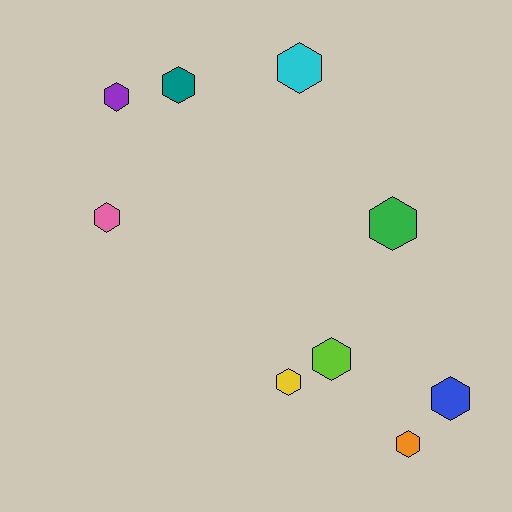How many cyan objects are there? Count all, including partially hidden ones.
There is 1 cyan object.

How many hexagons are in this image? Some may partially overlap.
There are 9 hexagons.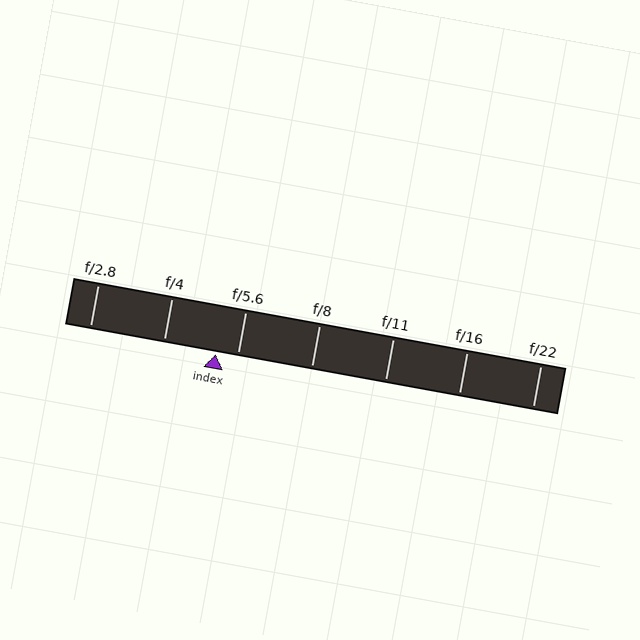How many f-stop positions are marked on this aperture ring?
There are 7 f-stop positions marked.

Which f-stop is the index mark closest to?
The index mark is closest to f/5.6.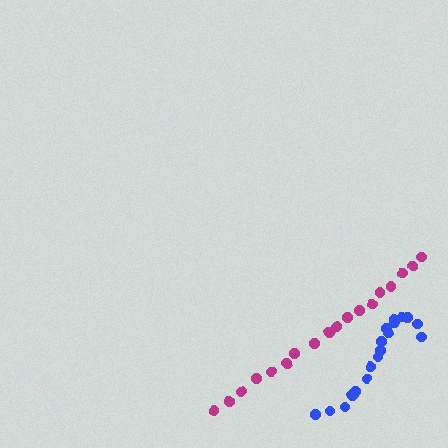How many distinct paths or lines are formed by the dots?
There are 2 distinct paths.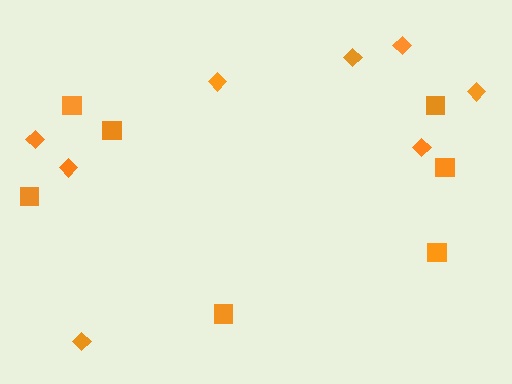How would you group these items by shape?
There are 2 groups: one group of squares (7) and one group of diamonds (8).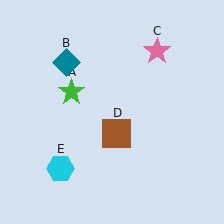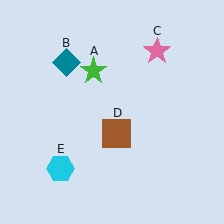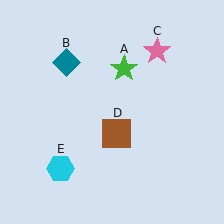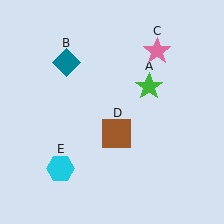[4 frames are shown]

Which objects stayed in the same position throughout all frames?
Teal diamond (object B) and pink star (object C) and brown square (object D) and cyan hexagon (object E) remained stationary.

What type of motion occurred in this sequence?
The green star (object A) rotated clockwise around the center of the scene.